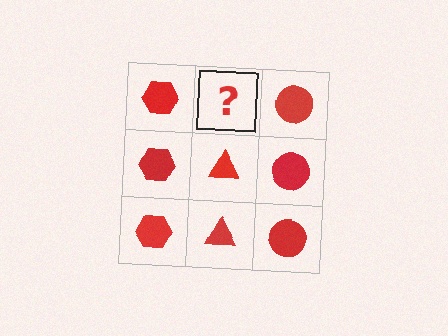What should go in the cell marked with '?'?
The missing cell should contain a red triangle.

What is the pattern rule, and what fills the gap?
The rule is that each column has a consistent shape. The gap should be filled with a red triangle.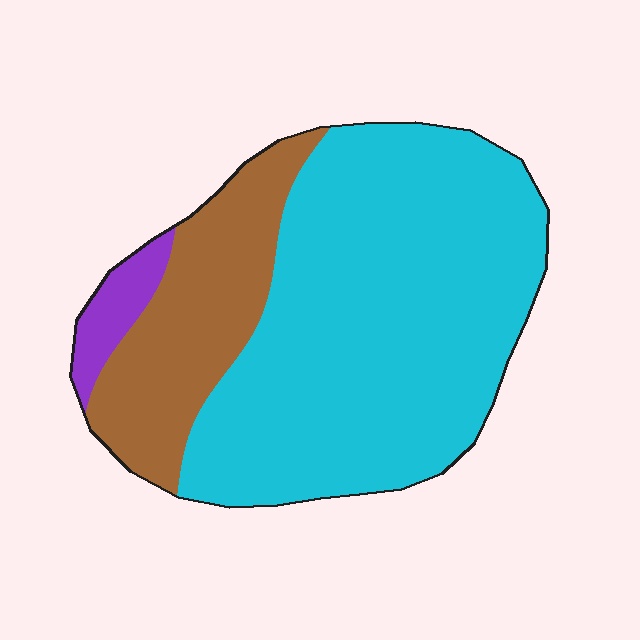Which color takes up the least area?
Purple, at roughly 5%.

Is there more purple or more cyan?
Cyan.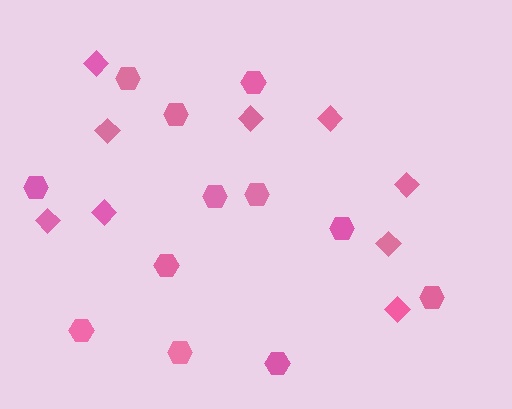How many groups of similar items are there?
There are 2 groups: one group of hexagons (12) and one group of diamonds (9).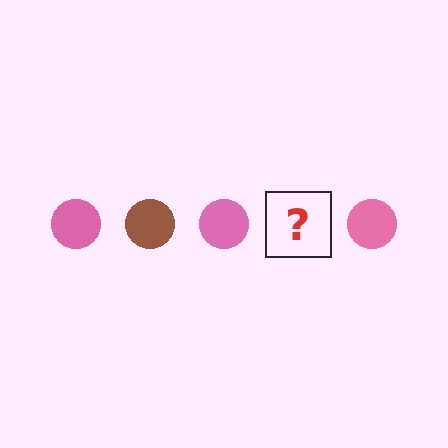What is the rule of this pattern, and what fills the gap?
The rule is that the pattern cycles through pink, brown circles. The gap should be filled with a brown circle.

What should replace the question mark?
The question mark should be replaced with a brown circle.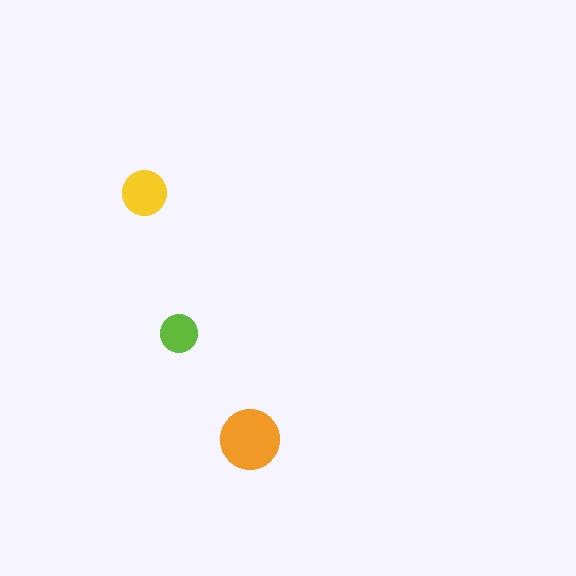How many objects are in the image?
There are 3 objects in the image.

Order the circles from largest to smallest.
the orange one, the yellow one, the lime one.